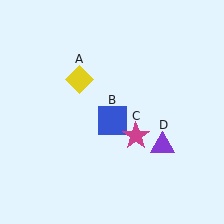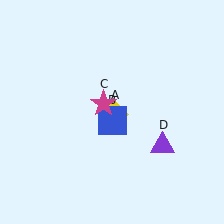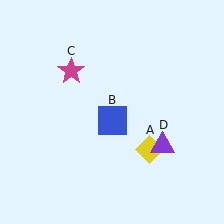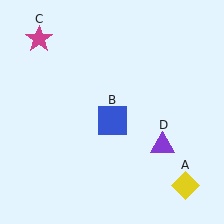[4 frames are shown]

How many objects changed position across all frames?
2 objects changed position: yellow diamond (object A), magenta star (object C).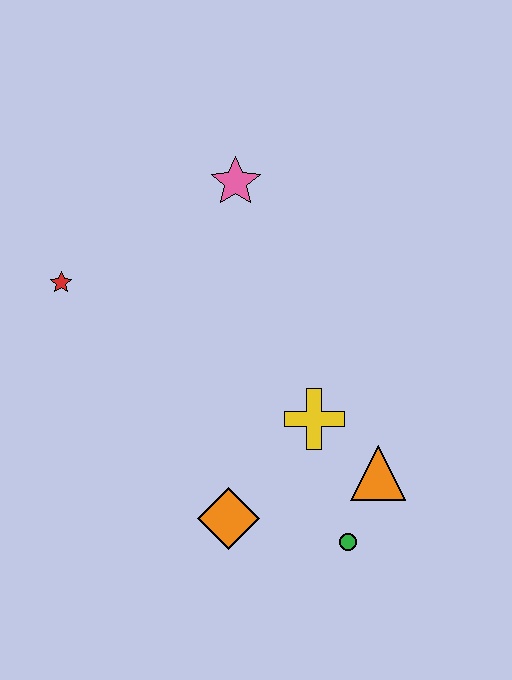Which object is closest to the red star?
The pink star is closest to the red star.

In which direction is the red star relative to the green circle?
The red star is to the left of the green circle.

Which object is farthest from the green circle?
The red star is farthest from the green circle.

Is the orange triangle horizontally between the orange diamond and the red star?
No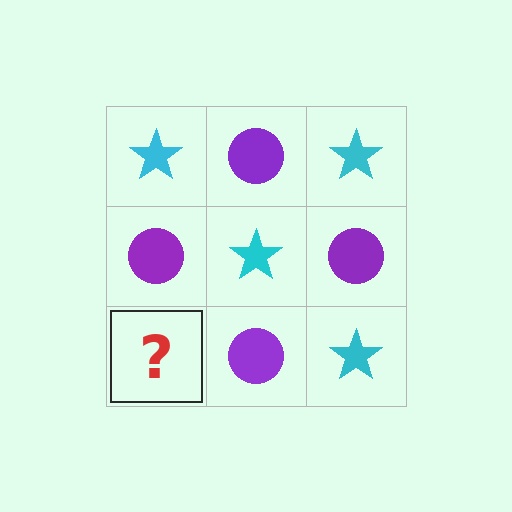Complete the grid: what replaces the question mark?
The question mark should be replaced with a cyan star.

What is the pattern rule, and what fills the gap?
The rule is that it alternates cyan star and purple circle in a checkerboard pattern. The gap should be filled with a cyan star.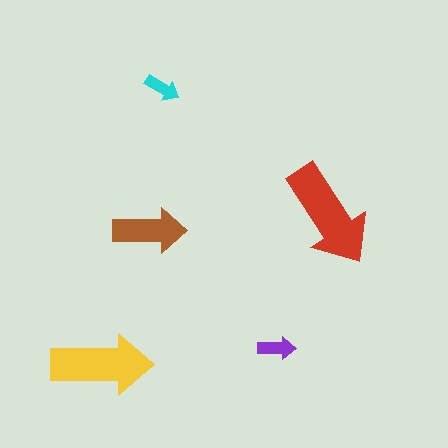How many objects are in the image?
There are 5 objects in the image.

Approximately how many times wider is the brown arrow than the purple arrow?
About 2 times wider.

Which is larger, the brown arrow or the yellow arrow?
The yellow one.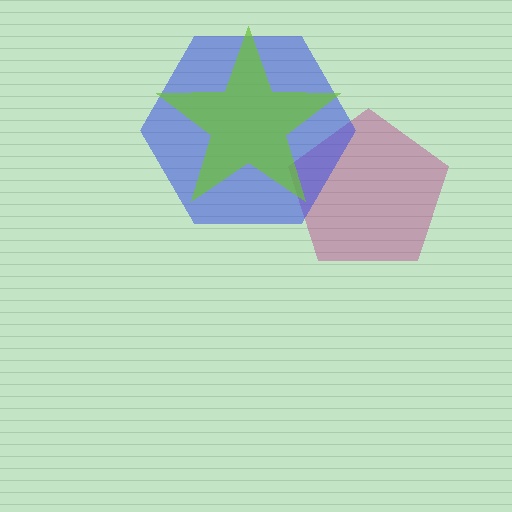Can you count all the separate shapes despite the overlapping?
Yes, there are 3 separate shapes.